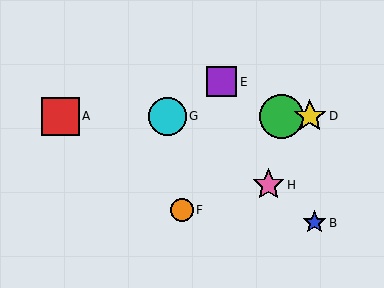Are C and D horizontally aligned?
Yes, both are at y≈116.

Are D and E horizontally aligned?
No, D is at y≈116 and E is at y≈82.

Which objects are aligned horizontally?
Objects A, C, D, G are aligned horizontally.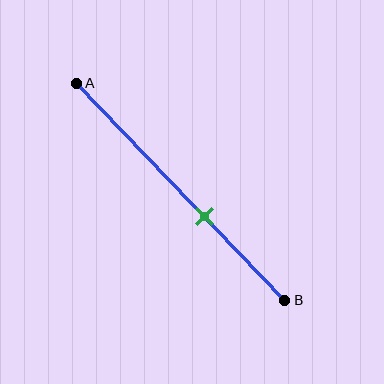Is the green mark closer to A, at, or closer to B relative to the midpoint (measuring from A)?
The green mark is closer to point B than the midpoint of segment AB.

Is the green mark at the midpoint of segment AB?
No, the mark is at about 60% from A, not at the 50% midpoint.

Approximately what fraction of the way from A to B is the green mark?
The green mark is approximately 60% of the way from A to B.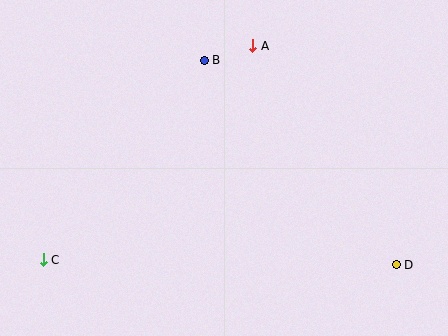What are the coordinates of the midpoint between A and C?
The midpoint between A and C is at (148, 153).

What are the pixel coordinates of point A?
Point A is at (253, 46).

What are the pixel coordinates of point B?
Point B is at (204, 60).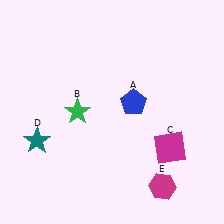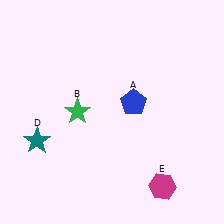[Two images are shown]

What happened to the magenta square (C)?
The magenta square (C) was removed in Image 2. It was in the bottom-right area of Image 1.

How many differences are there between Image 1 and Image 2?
There is 1 difference between the two images.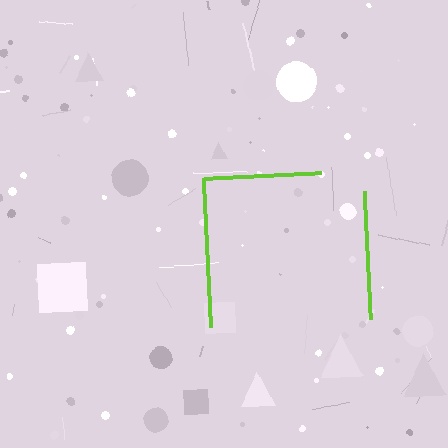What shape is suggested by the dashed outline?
The dashed outline suggests a square.